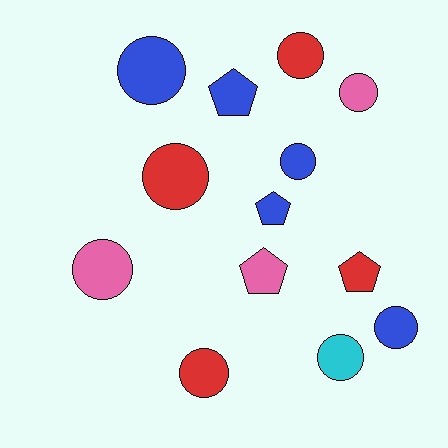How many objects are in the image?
There are 13 objects.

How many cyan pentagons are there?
There are no cyan pentagons.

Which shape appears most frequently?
Circle, with 9 objects.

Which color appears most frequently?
Blue, with 5 objects.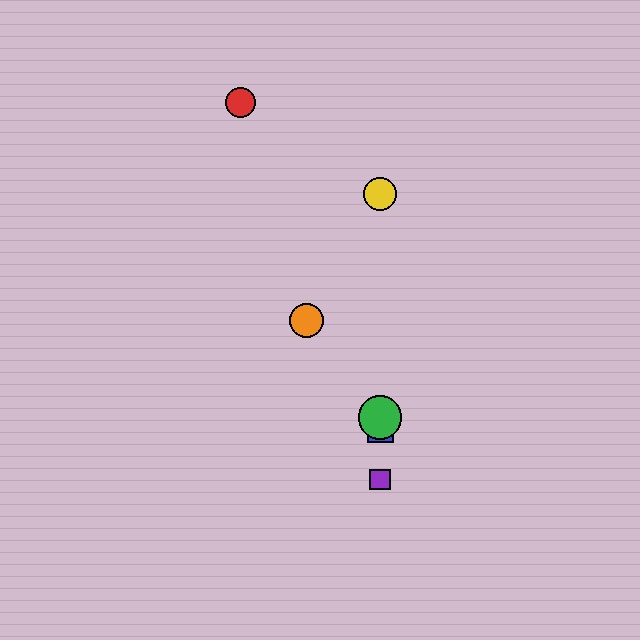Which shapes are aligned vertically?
The blue square, the green circle, the yellow circle, the purple square are aligned vertically.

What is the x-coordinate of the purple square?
The purple square is at x≈380.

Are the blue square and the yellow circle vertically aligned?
Yes, both are at x≈380.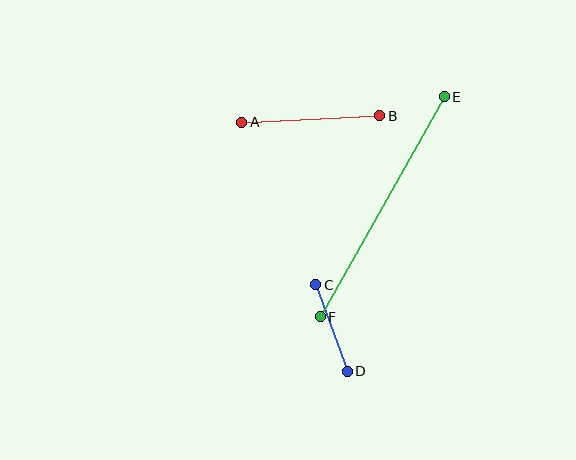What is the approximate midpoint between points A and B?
The midpoint is at approximately (311, 119) pixels.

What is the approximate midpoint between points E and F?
The midpoint is at approximately (382, 207) pixels.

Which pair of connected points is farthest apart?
Points E and F are farthest apart.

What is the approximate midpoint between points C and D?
The midpoint is at approximately (331, 328) pixels.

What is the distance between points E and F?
The distance is approximately 252 pixels.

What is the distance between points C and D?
The distance is approximately 92 pixels.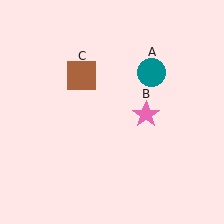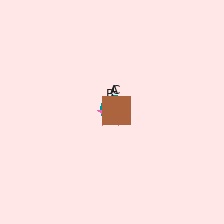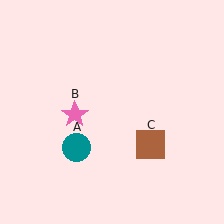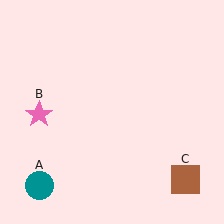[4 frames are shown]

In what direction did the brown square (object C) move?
The brown square (object C) moved down and to the right.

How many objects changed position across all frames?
3 objects changed position: teal circle (object A), pink star (object B), brown square (object C).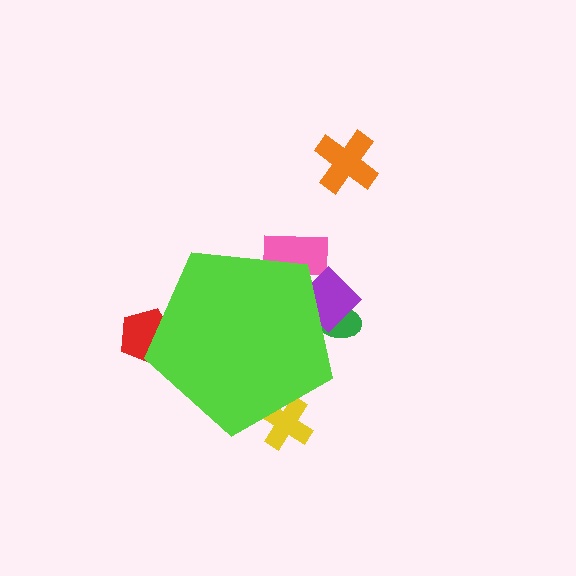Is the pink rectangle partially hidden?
Yes, the pink rectangle is partially hidden behind the lime pentagon.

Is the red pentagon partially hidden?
Yes, the red pentagon is partially hidden behind the lime pentagon.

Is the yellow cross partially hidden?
Yes, the yellow cross is partially hidden behind the lime pentagon.